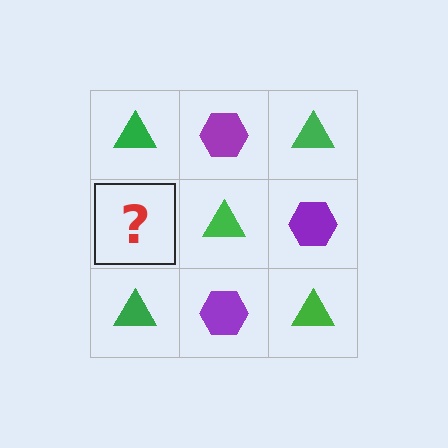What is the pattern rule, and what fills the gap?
The rule is that it alternates green triangle and purple hexagon in a checkerboard pattern. The gap should be filled with a purple hexagon.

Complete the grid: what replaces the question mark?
The question mark should be replaced with a purple hexagon.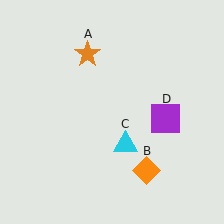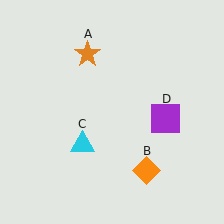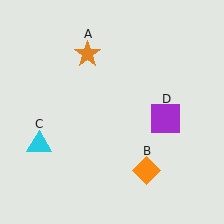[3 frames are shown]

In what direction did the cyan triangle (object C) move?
The cyan triangle (object C) moved left.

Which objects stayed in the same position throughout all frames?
Orange star (object A) and orange diamond (object B) and purple square (object D) remained stationary.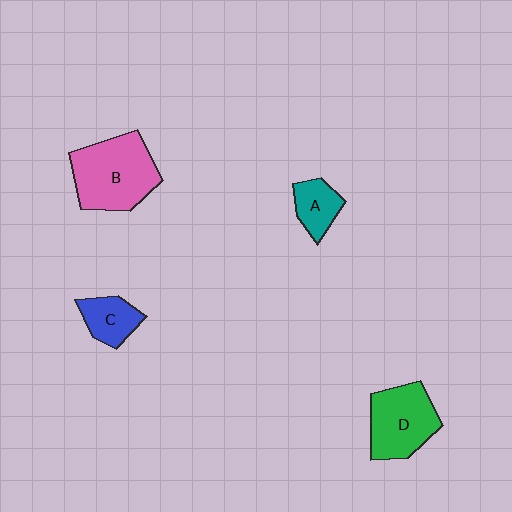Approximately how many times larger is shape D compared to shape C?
Approximately 1.9 times.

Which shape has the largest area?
Shape B (pink).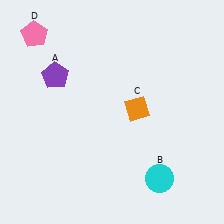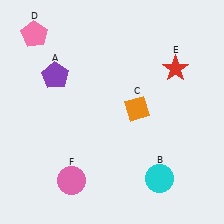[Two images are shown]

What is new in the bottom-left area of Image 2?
A pink circle (F) was added in the bottom-left area of Image 2.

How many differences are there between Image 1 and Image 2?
There are 2 differences between the two images.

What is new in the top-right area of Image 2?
A red star (E) was added in the top-right area of Image 2.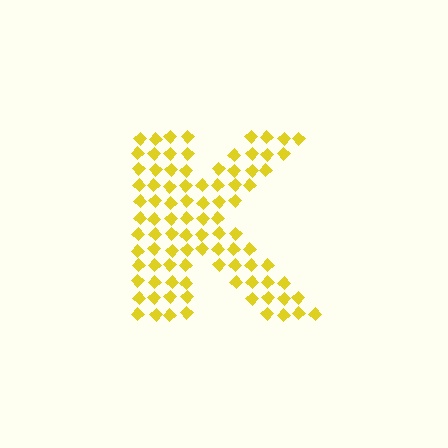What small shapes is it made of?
It is made of small diamonds.